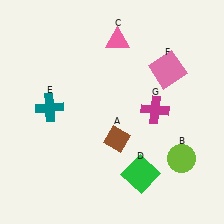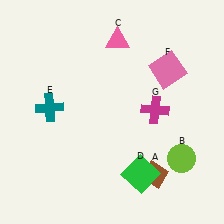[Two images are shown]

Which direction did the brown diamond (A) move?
The brown diamond (A) moved right.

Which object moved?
The brown diamond (A) moved right.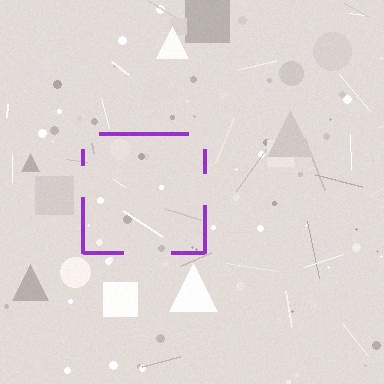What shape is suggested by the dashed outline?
The dashed outline suggests a square.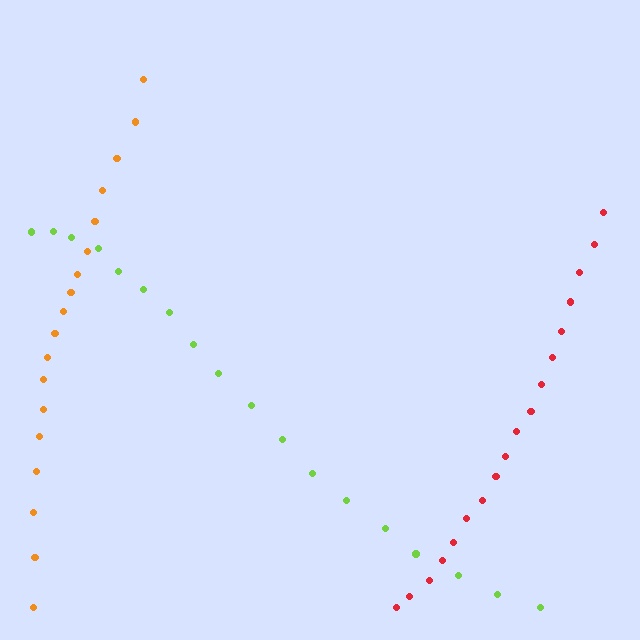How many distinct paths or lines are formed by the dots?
There are 3 distinct paths.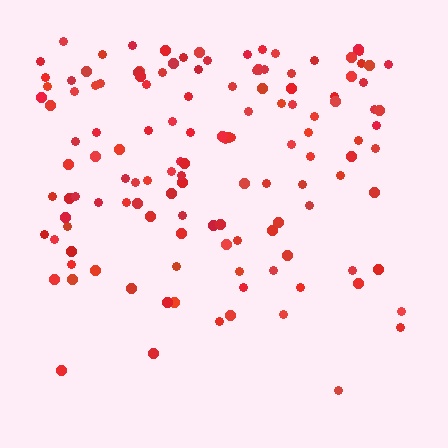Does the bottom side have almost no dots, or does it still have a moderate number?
Still a moderate number, just noticeably fewer than the top.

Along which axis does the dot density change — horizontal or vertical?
Vertical.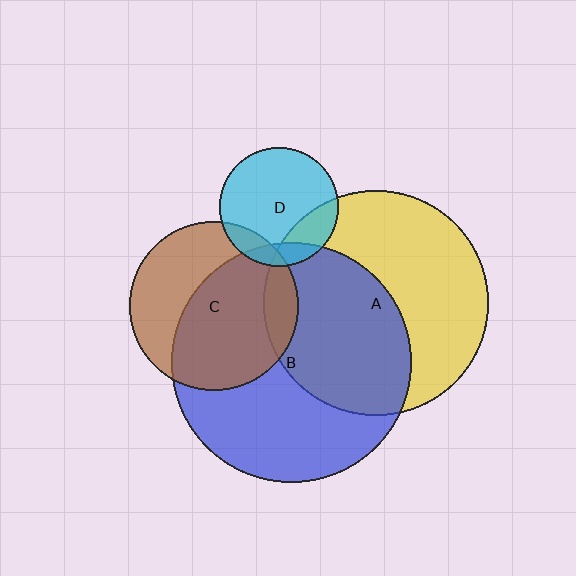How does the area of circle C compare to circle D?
Approximately 2.0 times.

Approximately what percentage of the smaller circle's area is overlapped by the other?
Approximately 15%.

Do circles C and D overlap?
Yes.